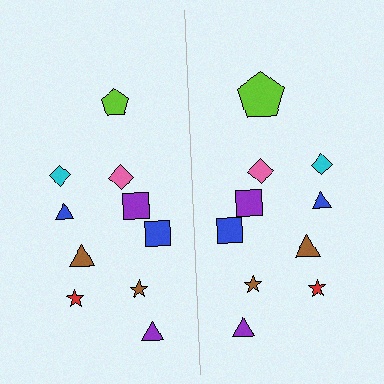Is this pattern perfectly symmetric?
No, the pattern is not perfectly symmetric. The lime pentagon on the right side has a different size than its mirror counterpart.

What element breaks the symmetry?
The lime pentagon on the right side has a different size than its mirror counterpart.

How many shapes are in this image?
There are 20 shapes in this image.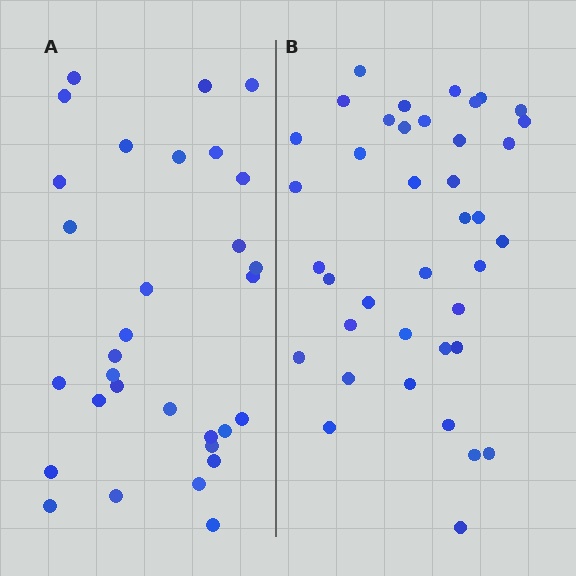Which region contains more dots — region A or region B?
Region B (the right region) has more dots.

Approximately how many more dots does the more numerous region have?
Region B has roughly 8 or so more dots than region A.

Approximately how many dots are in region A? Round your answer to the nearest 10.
About 30 dots. (The exact count is 31, which rounds to 30.)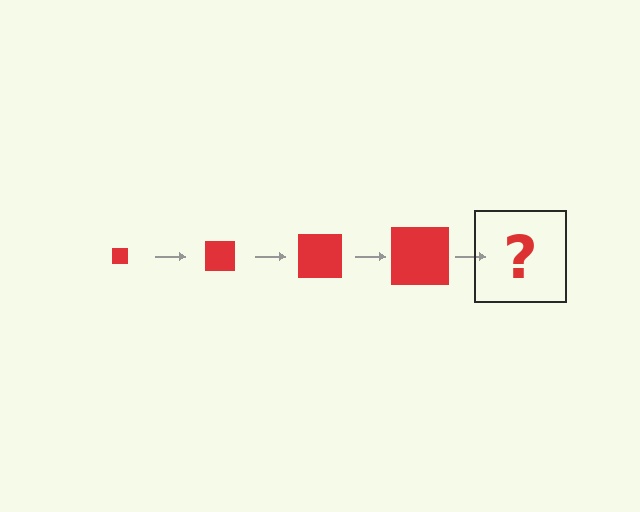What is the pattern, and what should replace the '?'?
The pattern is that the square gets progressively larger each step. The '?' should be a red square, larger than the previous one.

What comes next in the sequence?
The next element should be a red square, larger than the previous one.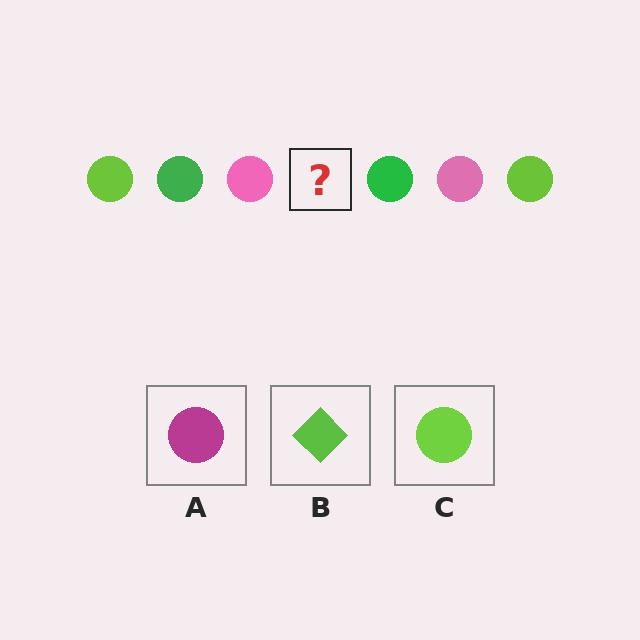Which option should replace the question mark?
Option C.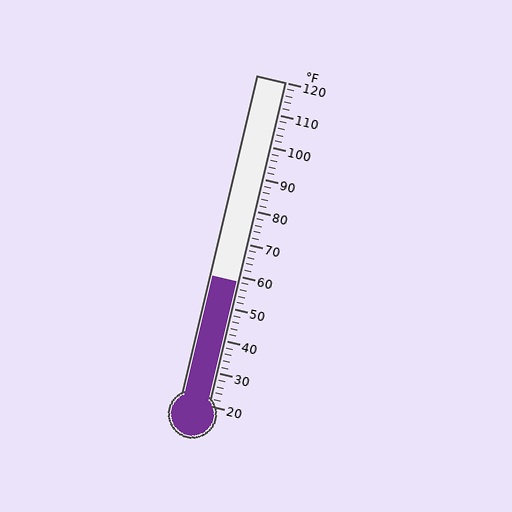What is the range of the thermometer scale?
The thermometer scale ranges from 20°F to 120°F.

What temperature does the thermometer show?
The thermometer shows approximately 58°F.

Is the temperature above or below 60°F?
The temperature is below 60°F.